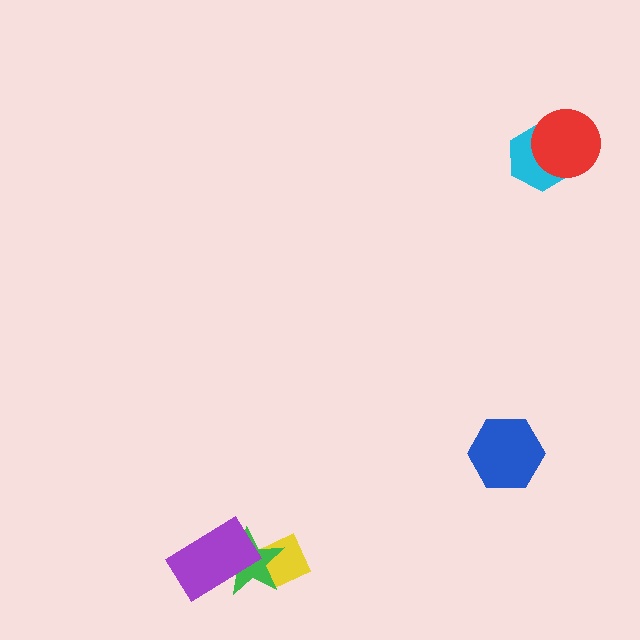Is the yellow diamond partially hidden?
Yes, it is partially covered by another shape.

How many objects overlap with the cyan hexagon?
1 object overlaps with the cyan hexagon.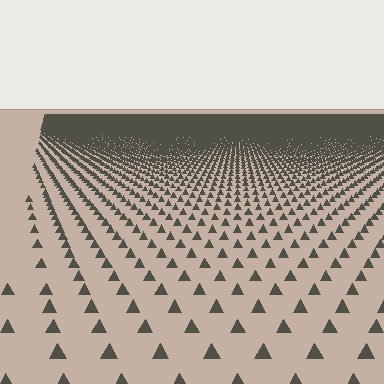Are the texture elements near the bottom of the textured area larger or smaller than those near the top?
Larger. Near the bottom, elements are closer to the viewer and appear at a bigger on-screen size.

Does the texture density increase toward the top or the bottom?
Density increases toward the top.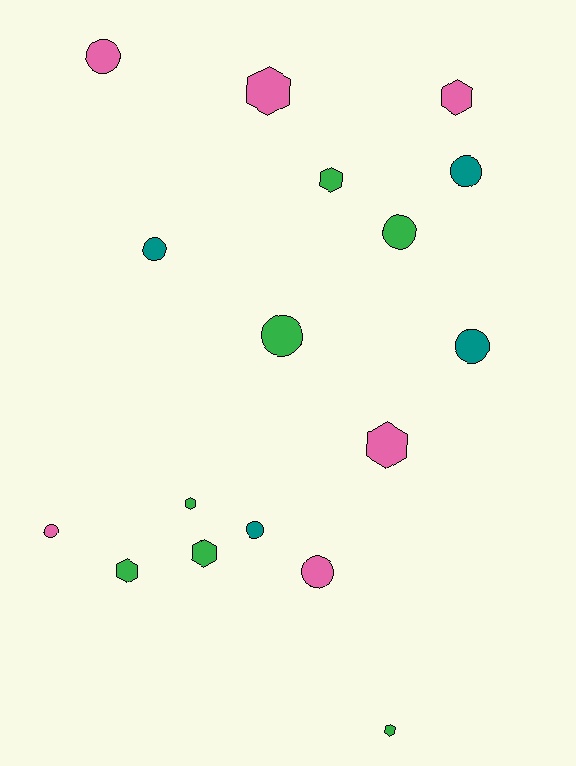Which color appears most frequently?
Green, with 7 objects.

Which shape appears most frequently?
Circle, with 9 objects.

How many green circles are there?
There are 2 green circles.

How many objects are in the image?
There are 17 objects.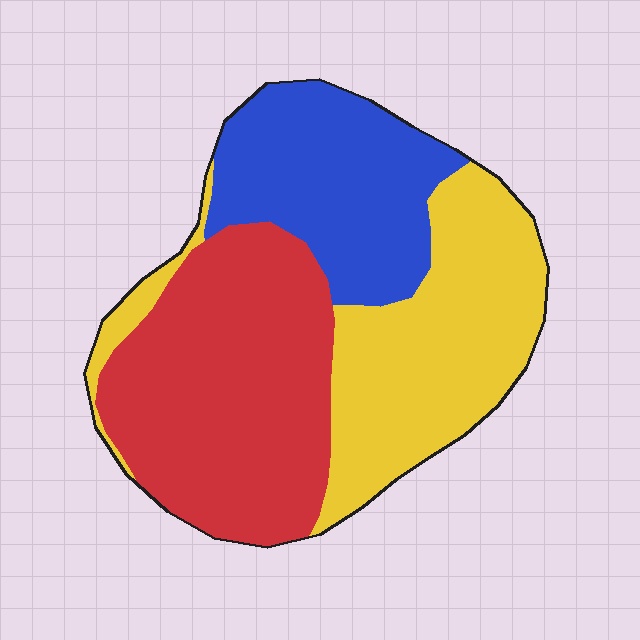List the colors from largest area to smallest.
From largest to smallest: red, yellow, blue.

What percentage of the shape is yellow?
Yellow takes up about one third (1/3) of the shape.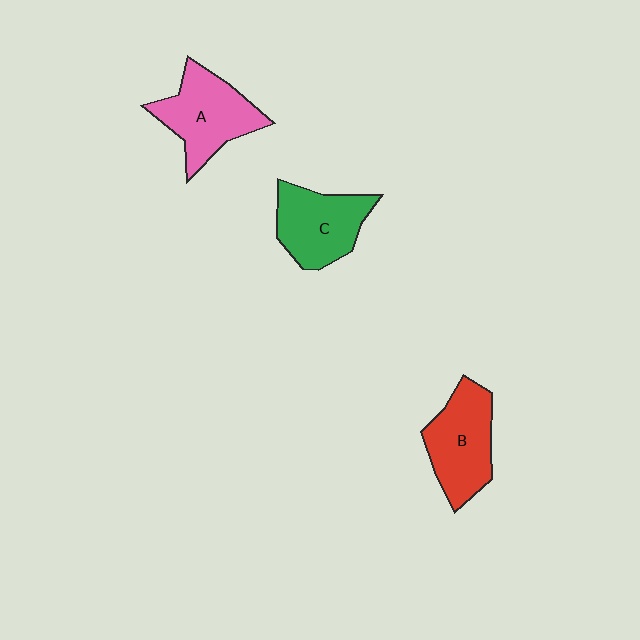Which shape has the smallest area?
Shape C (green).